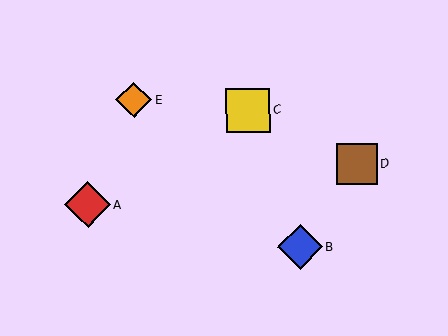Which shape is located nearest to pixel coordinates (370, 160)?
The brown square (labeled D) at (357, 164) is nearest to that location.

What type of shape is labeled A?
Shape A is a red diamond.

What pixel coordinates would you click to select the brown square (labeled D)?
Click at (357, 164) to select the brown square D.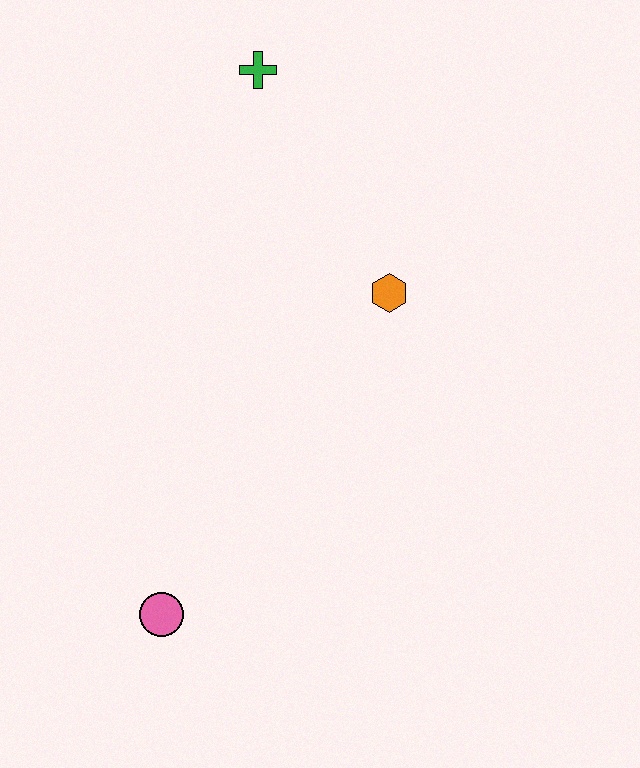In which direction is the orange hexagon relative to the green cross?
The orange hexagon is below the green cross.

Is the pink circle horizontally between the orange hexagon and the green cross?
No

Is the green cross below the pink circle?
No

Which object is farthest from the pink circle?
The green cross is farthest from the pink circle.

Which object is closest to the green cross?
The orange hexagon is closest to the green cross.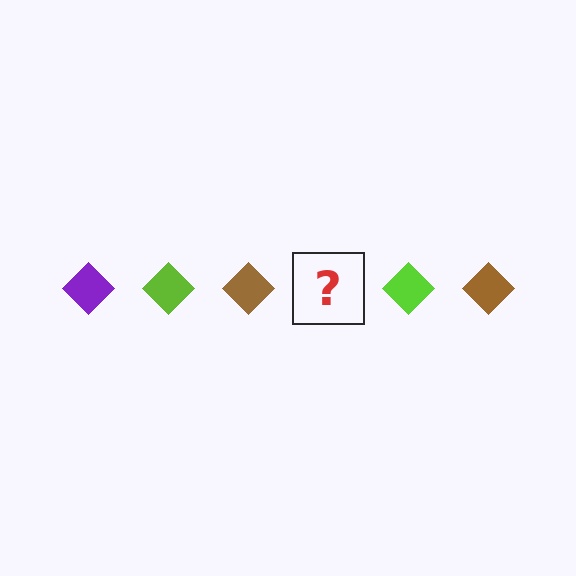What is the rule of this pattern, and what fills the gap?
The rule is that the pattern cycles through purple, lime, brown diamonds. The gap should be filled with a purple diamond.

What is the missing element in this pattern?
The missing element is a purple diamond.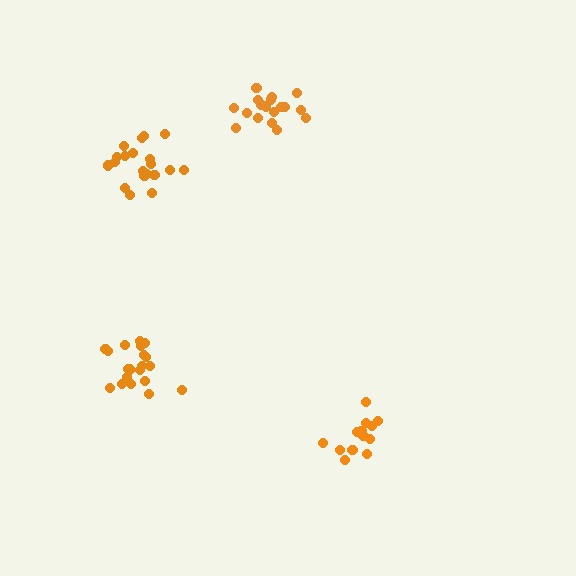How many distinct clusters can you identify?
There are 4 distinct clusters.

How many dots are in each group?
Group 1: 19 dots, Group 2: 20 dots, Group 3: 20 dots, Group 4: 14 dots (73 total).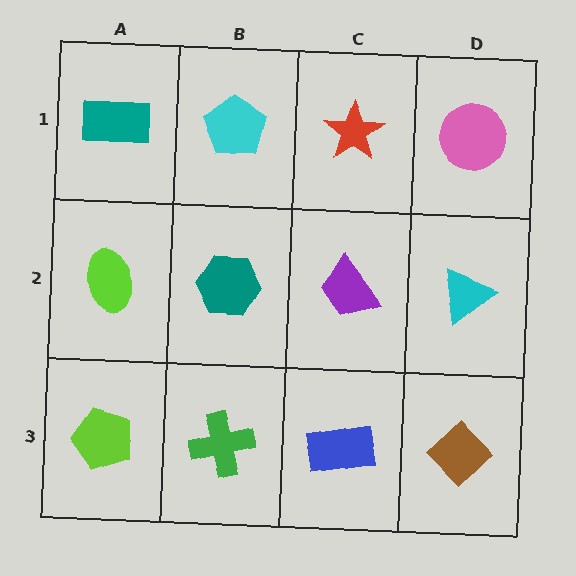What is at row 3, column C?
A blue rectangle.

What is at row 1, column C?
A red star.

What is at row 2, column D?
A cyan triangle.